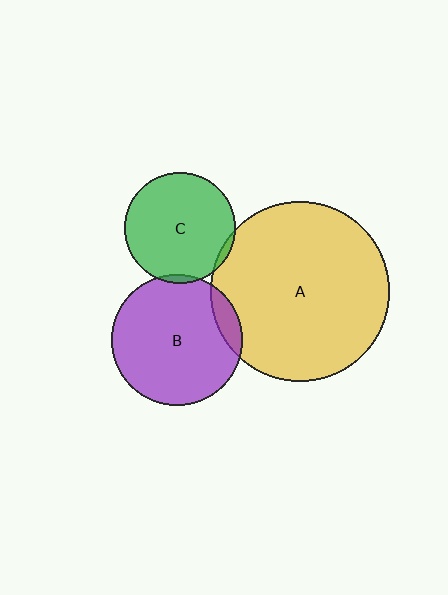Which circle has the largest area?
Circle A (yellow).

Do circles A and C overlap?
Yes.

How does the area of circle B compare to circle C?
Approximately 1.4 times.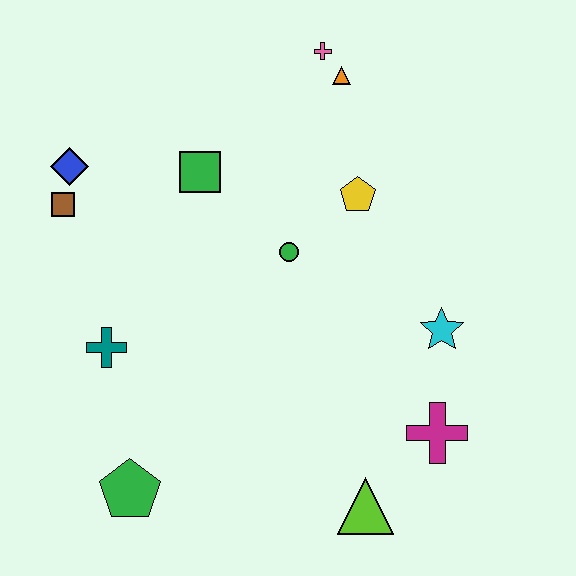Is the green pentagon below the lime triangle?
No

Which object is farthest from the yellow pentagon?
The green pentagon is farthest from the yellow pentagon.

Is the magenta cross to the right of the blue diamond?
Yes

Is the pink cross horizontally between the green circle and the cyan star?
Yes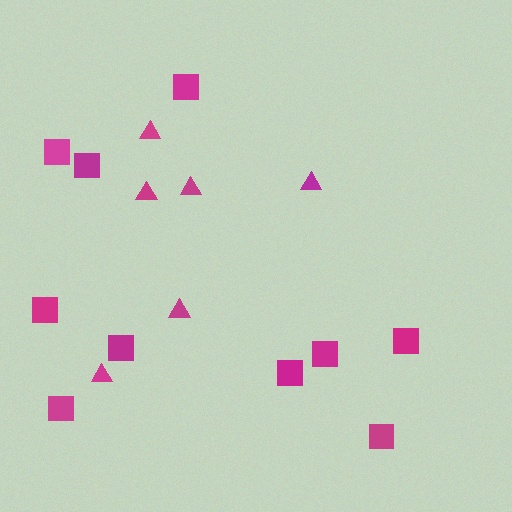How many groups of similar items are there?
There are 2 groups: one group of squares (10) and one group of triangles (6).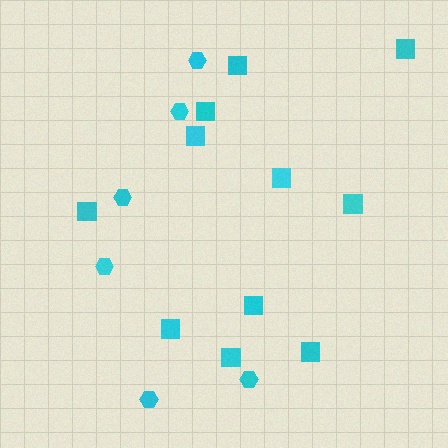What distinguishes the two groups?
There are 2 groups: one group of squares (11) and one group of hexagons (6).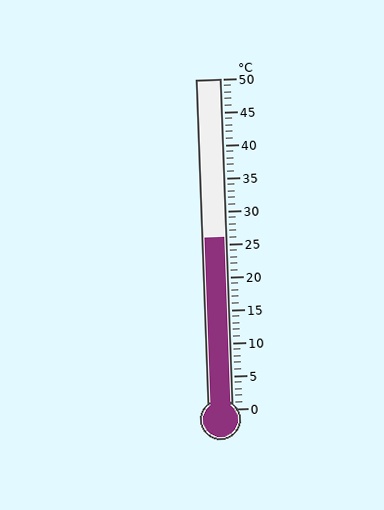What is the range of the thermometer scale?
The thermometer scale ranges from 0°C to 50°C.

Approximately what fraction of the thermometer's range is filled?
The thermometer is filled to approximately 50% of its range.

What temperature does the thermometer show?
The thermometer shows approximately 26°C.